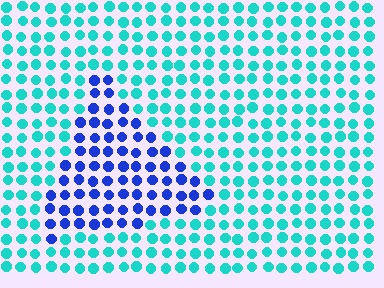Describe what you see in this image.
The image is filled with small cyan elements in a uniform arrangement. A triangle-shaped region is visible where the elements are tinted to a slightly different hue, forming a subtle color boundary.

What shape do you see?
I see a triangle.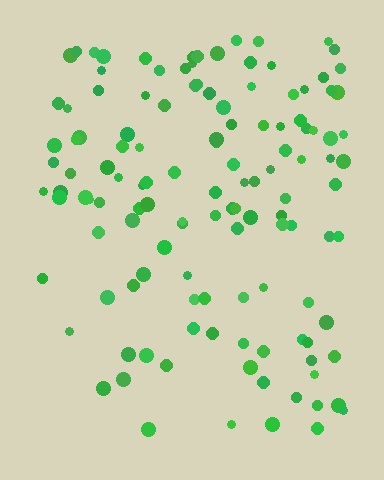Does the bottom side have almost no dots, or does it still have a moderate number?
Still a moderate number, just noticeably fewer than the top.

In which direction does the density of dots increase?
From bottom to top, with the top side densest.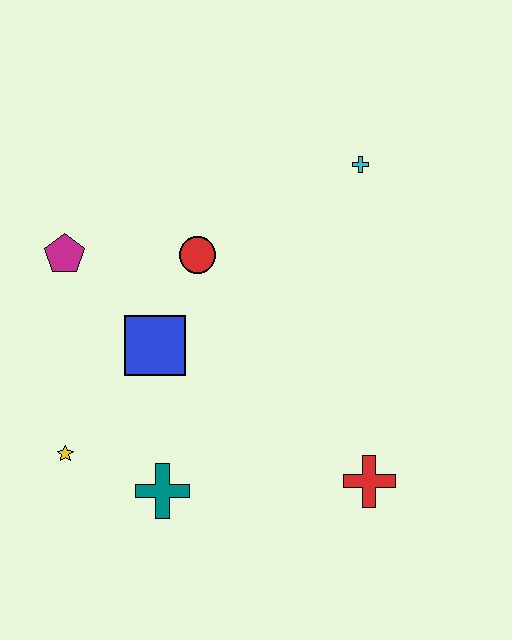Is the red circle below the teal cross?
No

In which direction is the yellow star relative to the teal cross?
The yellow star is to the left of the teal cross.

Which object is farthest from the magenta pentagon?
The red cross is farthest from the magenta pentagon.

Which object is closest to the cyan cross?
The red circle is closest to the cyan cross.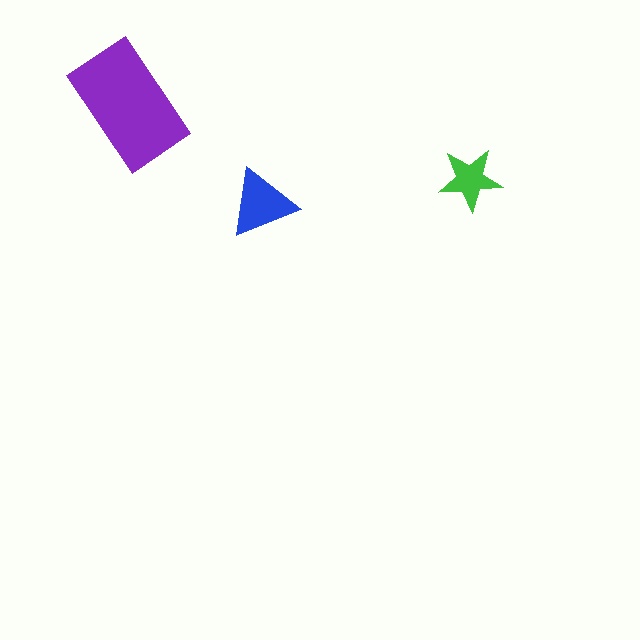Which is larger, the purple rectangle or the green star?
The purple rectangle.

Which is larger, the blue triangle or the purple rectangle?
The purple rectangle.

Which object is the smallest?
The green star.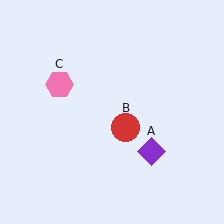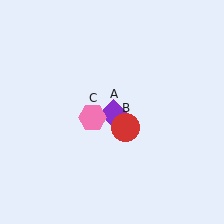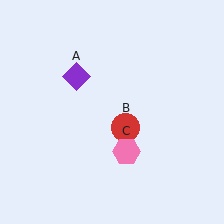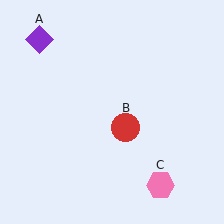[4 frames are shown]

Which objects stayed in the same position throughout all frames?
Red circle (object B) remained stationary.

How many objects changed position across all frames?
2 objects changed position: purple diamond (object A), pink hexagon (object C).